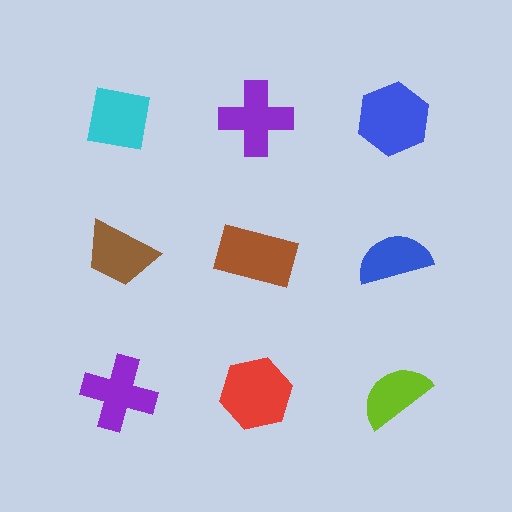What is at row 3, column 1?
A purple cross.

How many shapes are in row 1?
3 shapes.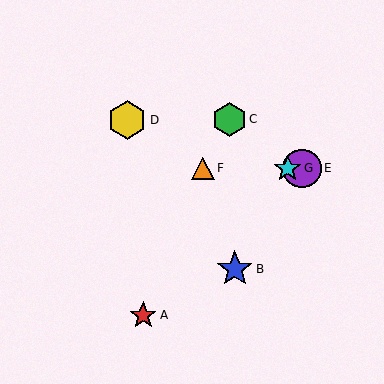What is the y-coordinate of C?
Object C is at y≈119.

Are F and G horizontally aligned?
Yes, both are at y≈168.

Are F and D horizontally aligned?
No, F is at y≈168 and D is at y≈120.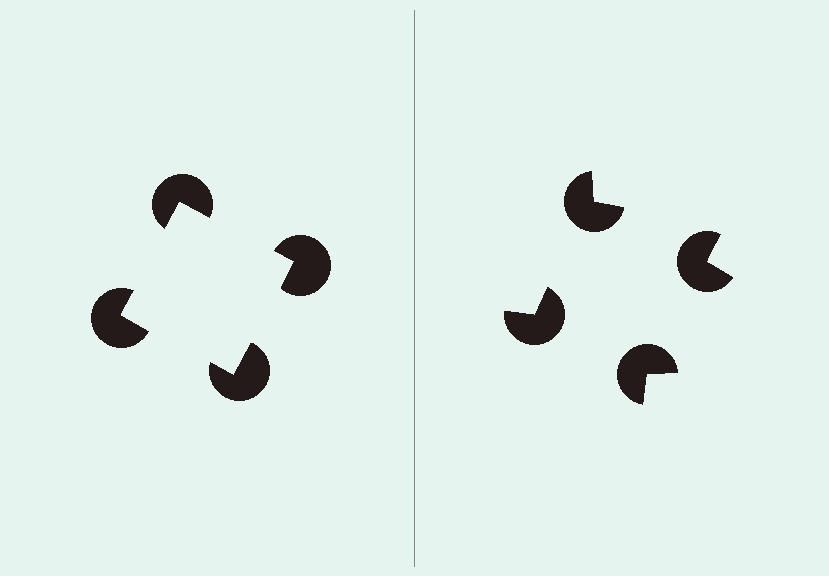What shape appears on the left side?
An illusory square.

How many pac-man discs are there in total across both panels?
8 — 4 on each side.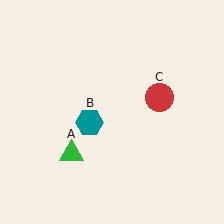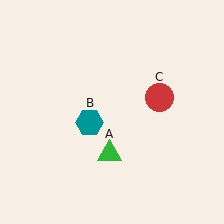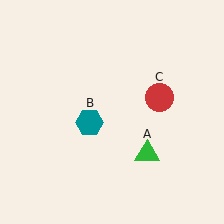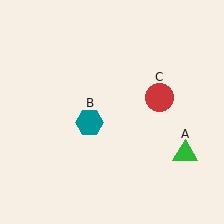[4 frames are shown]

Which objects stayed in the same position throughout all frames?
Teal hexagon (object B) and red circle (object C) remained stationary.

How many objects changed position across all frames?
1 object changed position: green triangle (object A).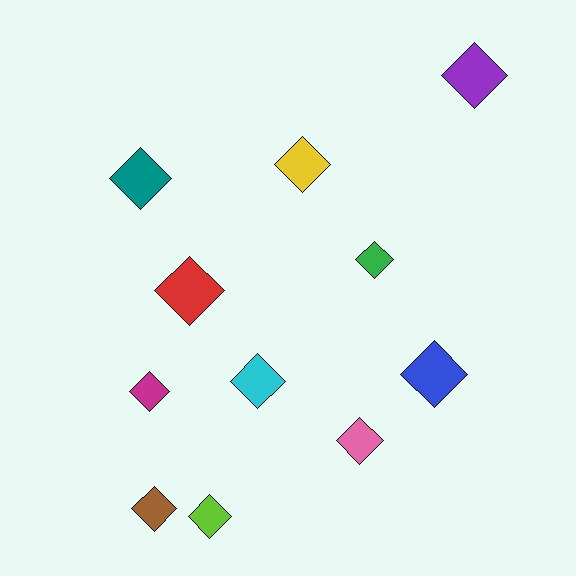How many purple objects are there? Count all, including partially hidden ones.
There is 1 purple object.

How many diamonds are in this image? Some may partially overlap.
There are 11 diamonds.